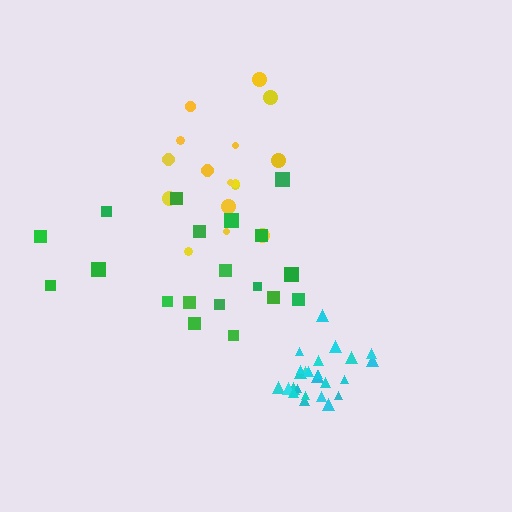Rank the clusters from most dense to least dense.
cyan, yellow, green.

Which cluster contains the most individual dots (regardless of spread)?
Cyan (25).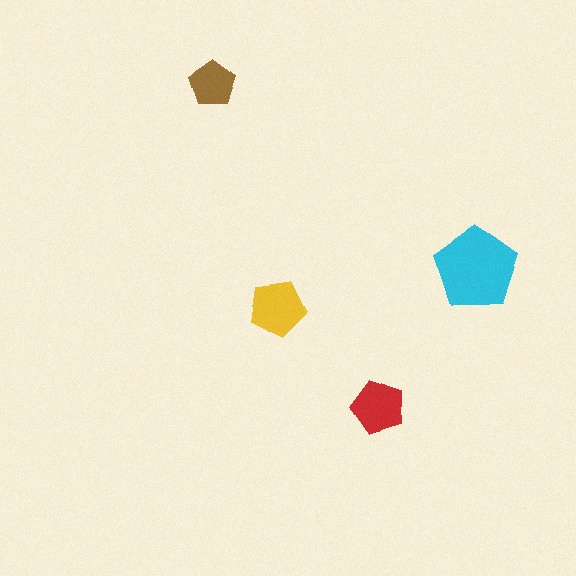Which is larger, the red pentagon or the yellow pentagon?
The yellow one.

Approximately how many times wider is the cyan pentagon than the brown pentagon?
About 2 times wider.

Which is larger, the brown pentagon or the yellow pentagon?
The yellow one.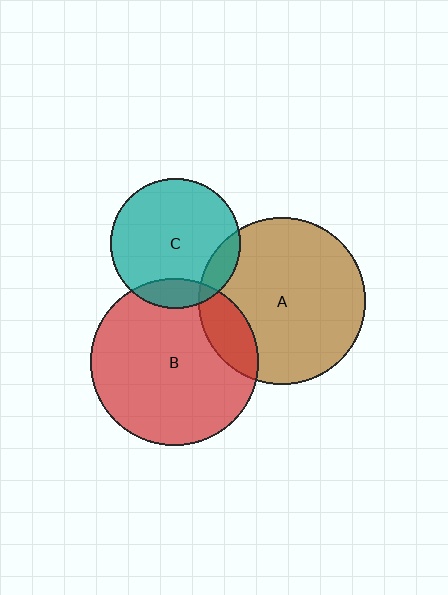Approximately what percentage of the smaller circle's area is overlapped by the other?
Approximately 15%.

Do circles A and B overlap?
Yes.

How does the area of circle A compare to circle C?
Approximately 1.7 times.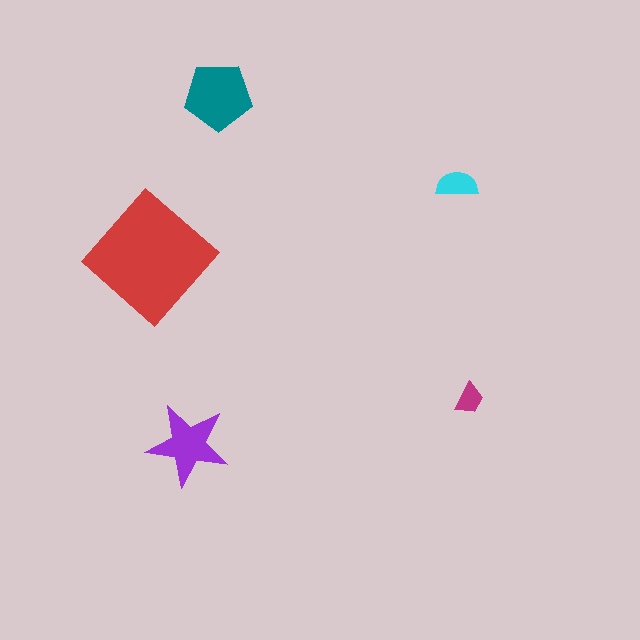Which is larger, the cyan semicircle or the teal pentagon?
The teal pentagon.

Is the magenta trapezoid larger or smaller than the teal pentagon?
Smaller.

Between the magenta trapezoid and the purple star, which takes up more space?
The purple star.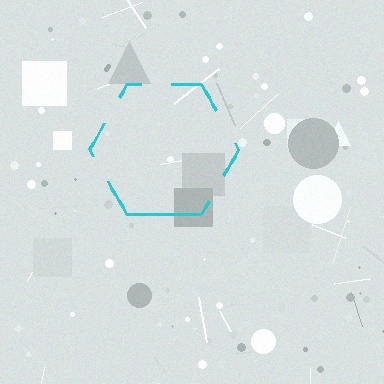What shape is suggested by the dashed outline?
The dashed outline suggests a hexagon.